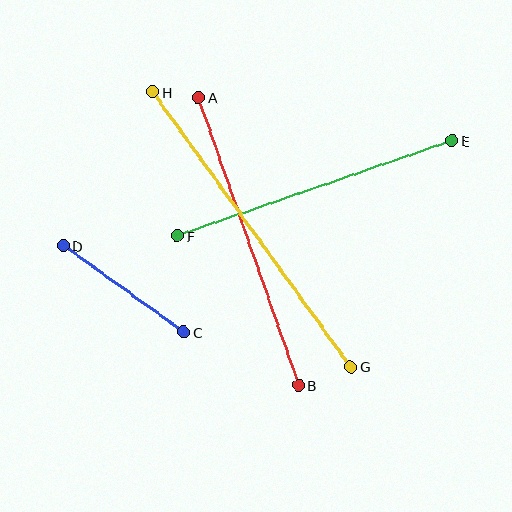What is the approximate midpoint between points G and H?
The midpoint is at approximately (252, 229) pixels.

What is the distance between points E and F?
The distance is approximately 291 pixels.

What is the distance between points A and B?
The distance is approximately 304 pixels.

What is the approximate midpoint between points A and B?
The midpoint is at approximately (249, 242) pixels.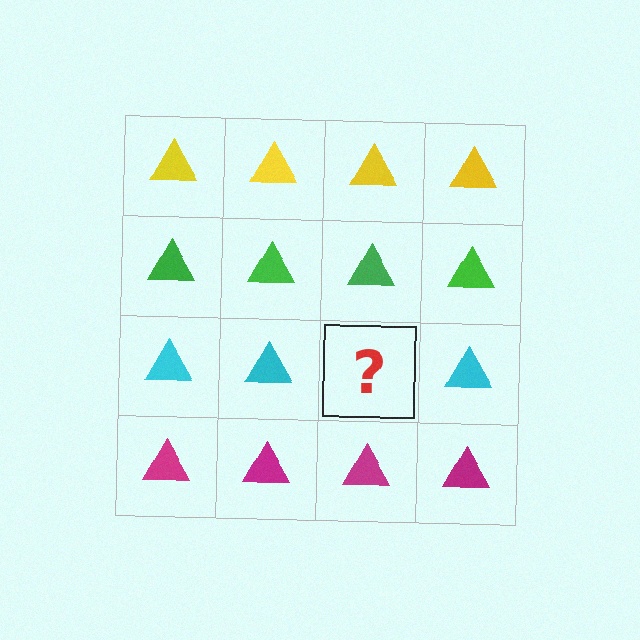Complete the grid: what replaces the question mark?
The question mark should be replaced with a cyan triangle.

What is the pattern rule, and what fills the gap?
The rule is that each row has a consistent color. The gap should be filled with a cyan triangle.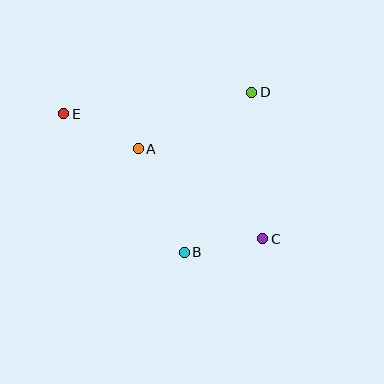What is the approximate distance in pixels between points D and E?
The distance between D and E is approximately 190 pixels.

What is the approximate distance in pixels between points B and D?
The distance between B and D is approximately 174 pixels.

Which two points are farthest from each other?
Points C and E are farthest from each other.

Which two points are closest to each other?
Points B and C are closest to each other.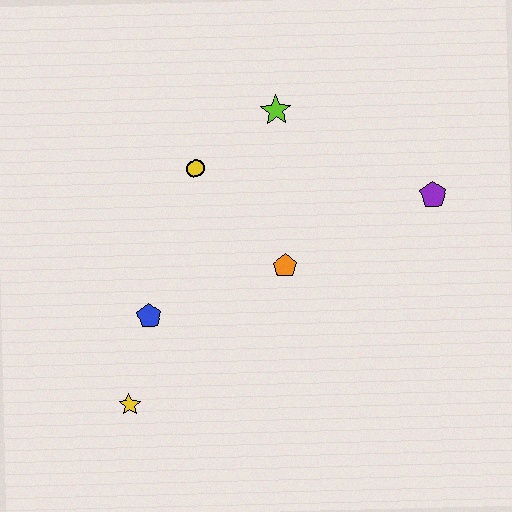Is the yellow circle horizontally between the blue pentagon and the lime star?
Yes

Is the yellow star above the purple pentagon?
No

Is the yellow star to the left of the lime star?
Yes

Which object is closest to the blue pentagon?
The yellow star is closest to the blue pentagon.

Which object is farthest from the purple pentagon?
The yellow star is farthest from the purple pentagon.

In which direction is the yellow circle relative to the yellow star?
The yellow circle is above the yellow star.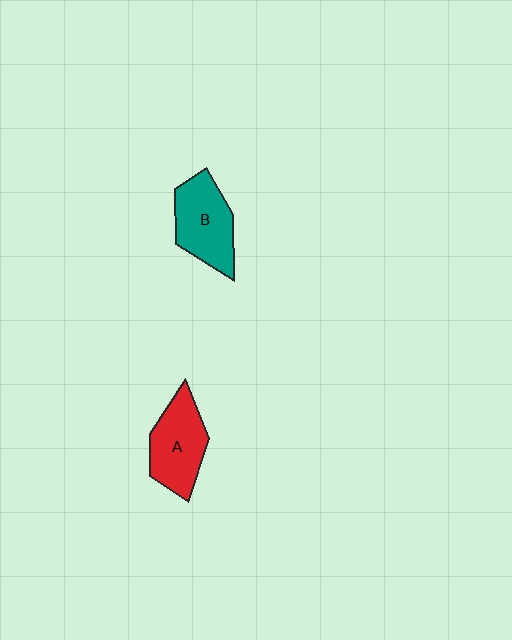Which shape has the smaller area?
Shape A (red).